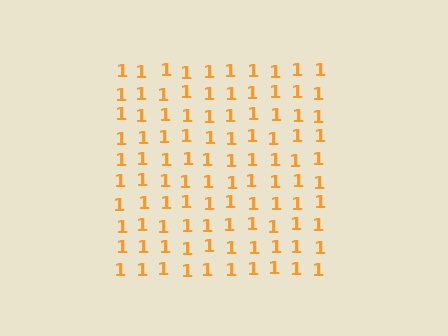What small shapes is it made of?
It is made of small digit 1's.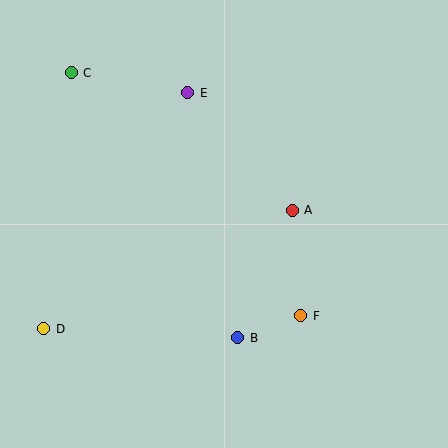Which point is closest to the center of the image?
Point A at (292, 210) is closest to the center.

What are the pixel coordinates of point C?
Point C is at (71, 73).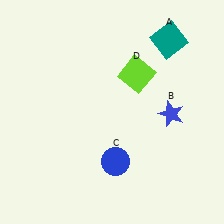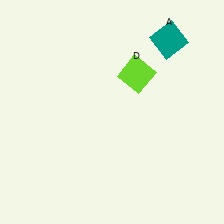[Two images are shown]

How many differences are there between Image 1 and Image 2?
There are 2 differences between the two images.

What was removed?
The blue star (B), the blue circle (C) were removed in Image 2.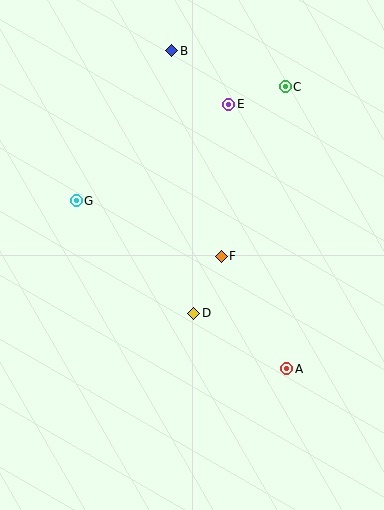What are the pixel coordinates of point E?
Point E is at (229, 104).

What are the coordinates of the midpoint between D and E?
The midpoint between D and E is at (211, 209).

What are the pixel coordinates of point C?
Point C is at (285, 87).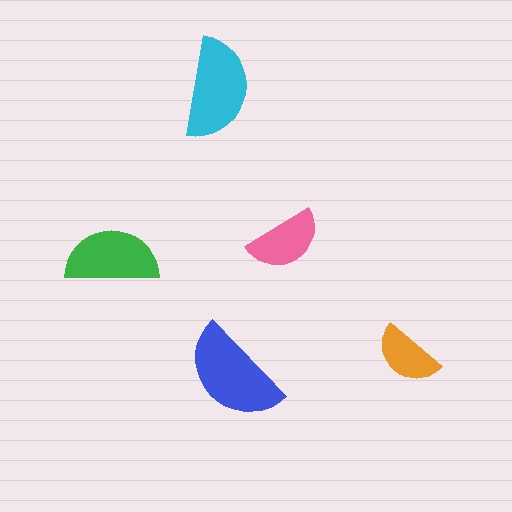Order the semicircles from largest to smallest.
the blue one, the cyan one, the green one, the pink one, the orange one.